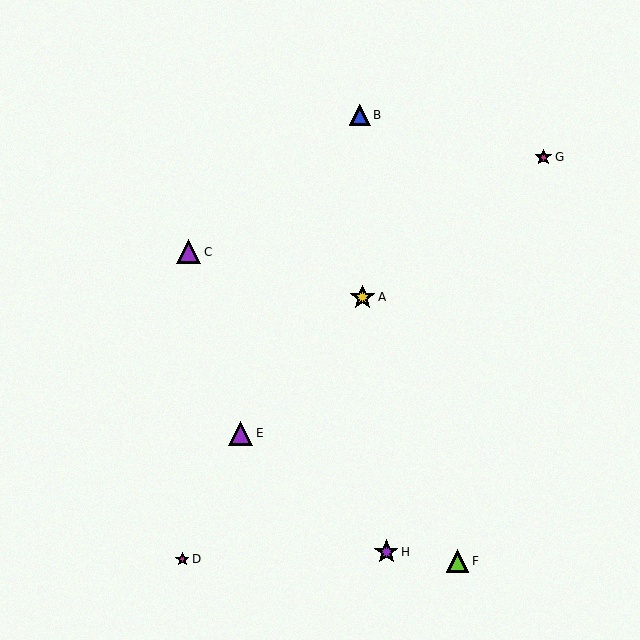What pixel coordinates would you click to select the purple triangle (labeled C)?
Click at (189, 252) to select the purple triangle C.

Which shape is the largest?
The yellow star (labeled A) is the largest.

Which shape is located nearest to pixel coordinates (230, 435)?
The purple triangle (labeled E) at (241, 433) is nearest to that location.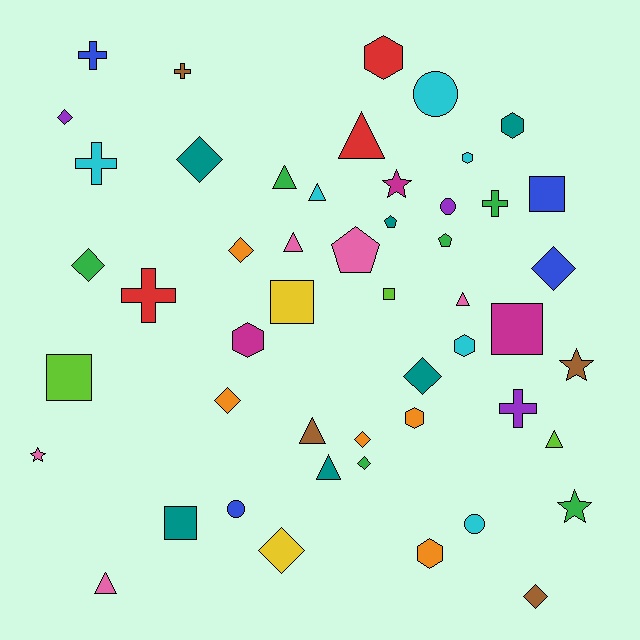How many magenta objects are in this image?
There are 3 magenta objects.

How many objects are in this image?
There are 50 objects.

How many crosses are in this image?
There are 6 crosses.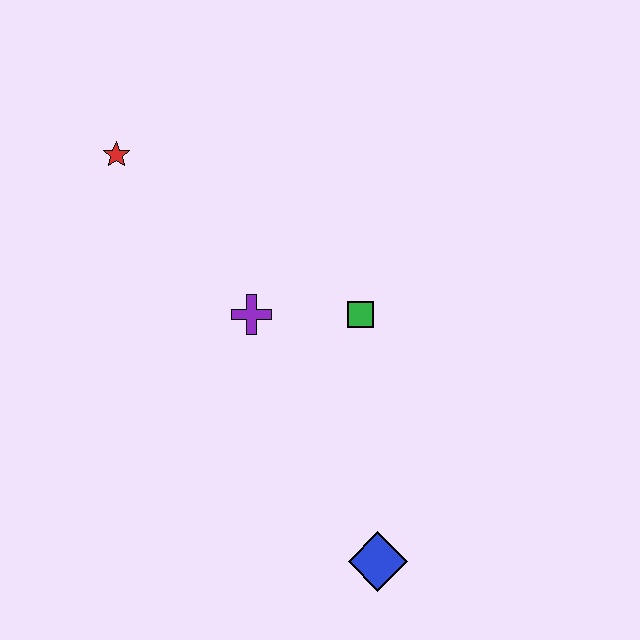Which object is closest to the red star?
The purple cross is closest to the red star.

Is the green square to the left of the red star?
No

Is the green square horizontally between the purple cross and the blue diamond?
Yes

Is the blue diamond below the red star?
Yes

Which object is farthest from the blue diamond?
The red star is farthest from the blue diamond.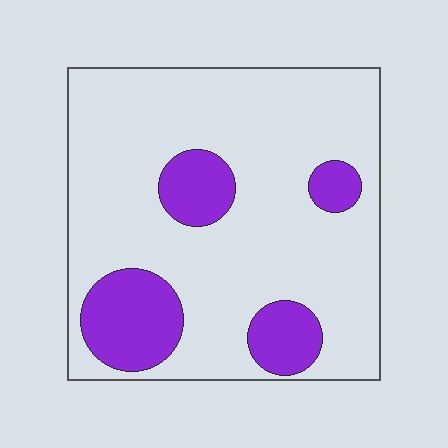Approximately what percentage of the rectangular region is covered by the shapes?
Approximately 20%.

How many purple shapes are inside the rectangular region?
4.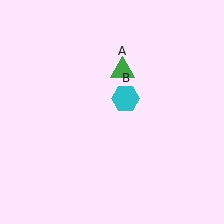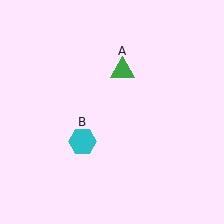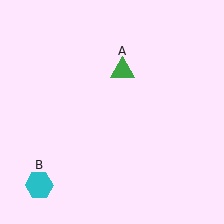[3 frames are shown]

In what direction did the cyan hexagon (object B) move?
The cyan hexagon (object B) moved down and to the left.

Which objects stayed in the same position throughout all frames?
Green triangle (object A) remained stationary.